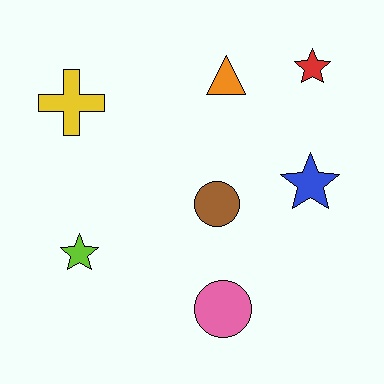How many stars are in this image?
There are 3 stars.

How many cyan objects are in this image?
There are no cyan objects.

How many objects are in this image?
There are 7 objects.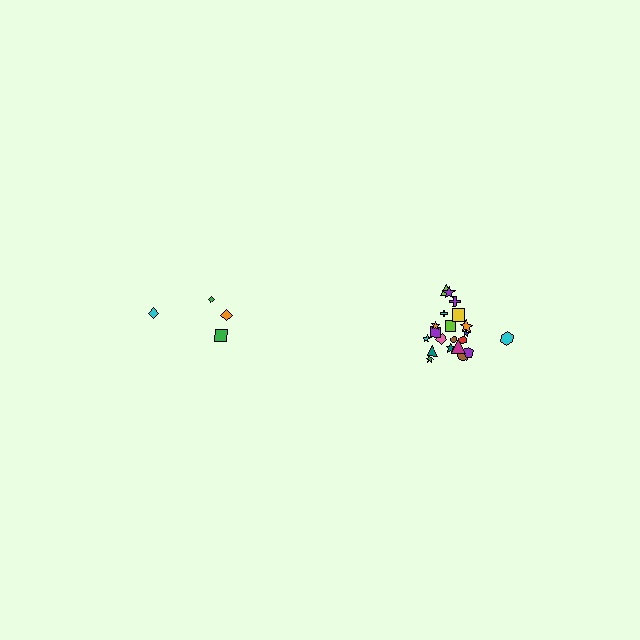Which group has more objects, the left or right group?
The right group.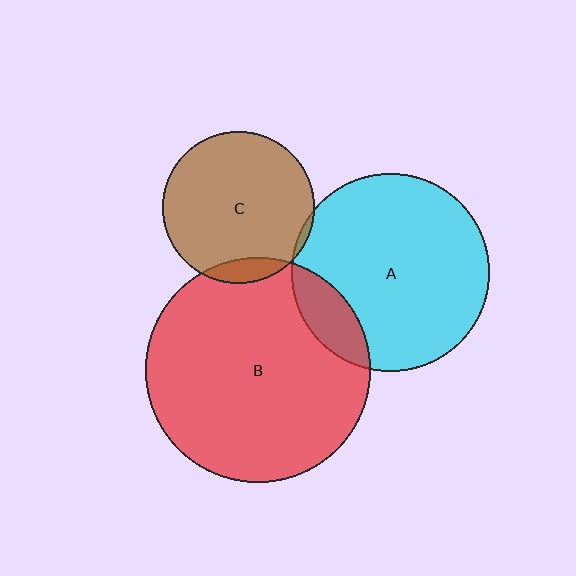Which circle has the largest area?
Circle B (red).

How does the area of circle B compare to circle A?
Approximately 1.3 times.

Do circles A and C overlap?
Yes.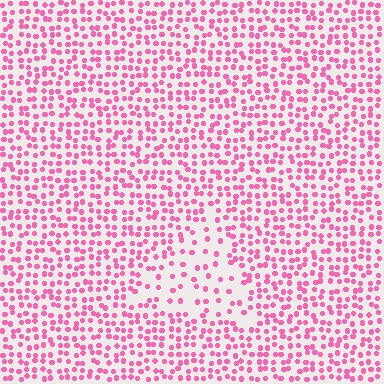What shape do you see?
I see a triangle.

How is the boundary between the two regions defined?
The boundary is defined by a change in element density (approximately 2.2x ratio). All elements are the same color, size, and shape.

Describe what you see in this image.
The image contains small pink elements arranged at two different densities. A triangle-shaped region is visible where the elements are less densely packed than the surrounding area.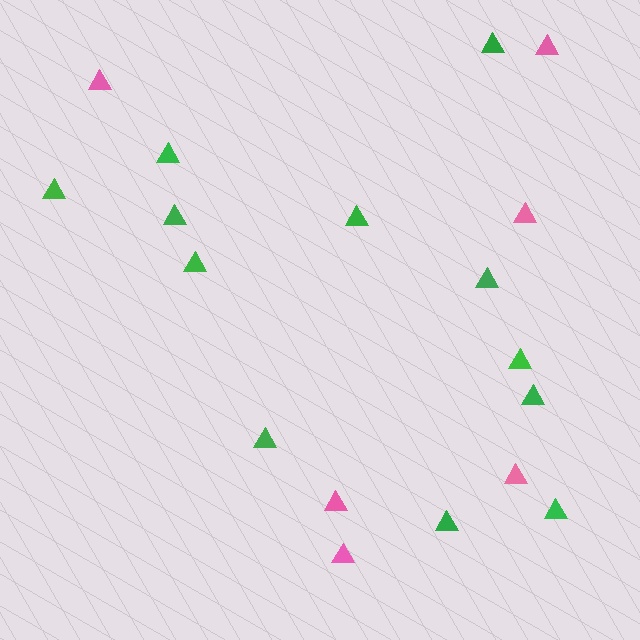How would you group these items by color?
There are 2 groups: one group of pink triangles (6) and one group of green triangles (12).